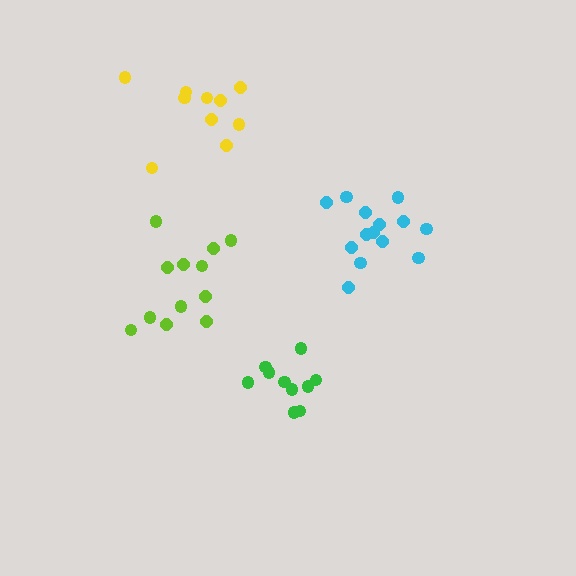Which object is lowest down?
The green cluster is bottommost.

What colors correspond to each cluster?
The clusters are colored: yellow, cyan, green, lime.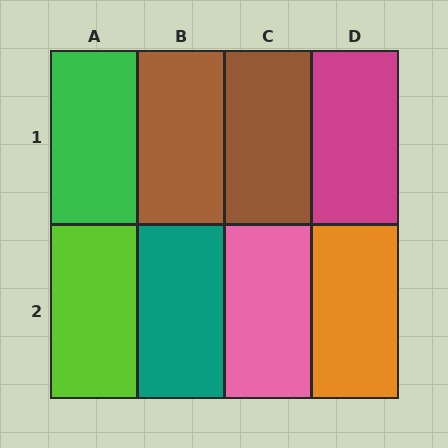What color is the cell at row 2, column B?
Teal.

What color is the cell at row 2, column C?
Pink.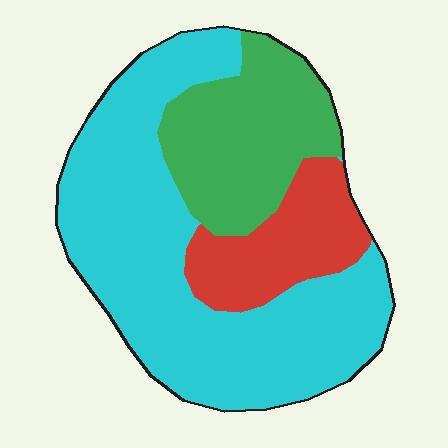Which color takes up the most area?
Cyan, at roughly 60%.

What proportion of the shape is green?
Green takes up about one quarter (1/4) of the shape.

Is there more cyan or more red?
Cyan.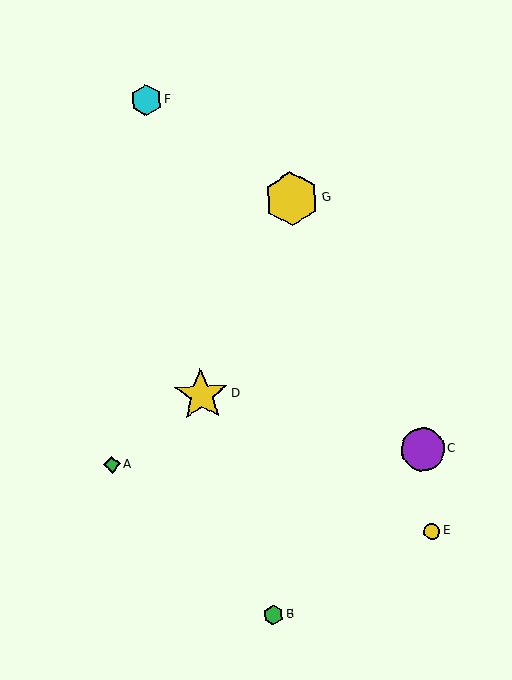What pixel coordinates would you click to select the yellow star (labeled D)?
Click at (201, 395) to select the yellow star D.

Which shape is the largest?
The yellow hexagon (labeled G) is the largest.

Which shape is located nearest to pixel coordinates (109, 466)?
The green diamond (labeled A) at (112, 465) is nearest to that location.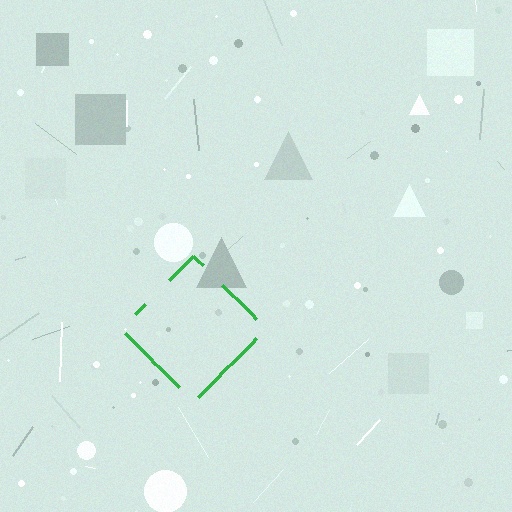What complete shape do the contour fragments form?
The contour fragments form a diamond.